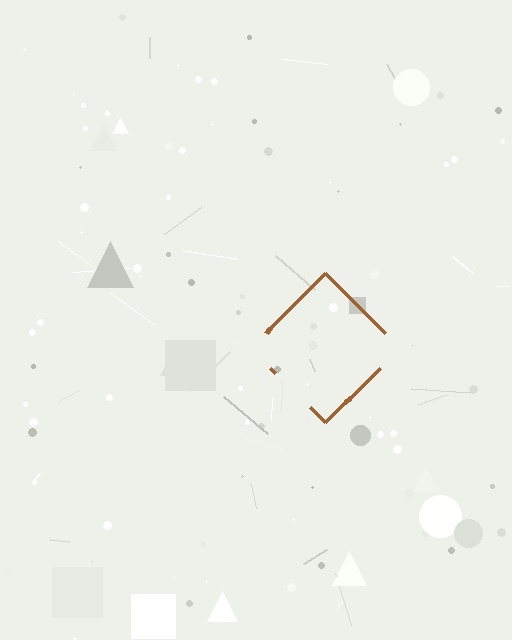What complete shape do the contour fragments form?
The contour fragments form a diamond.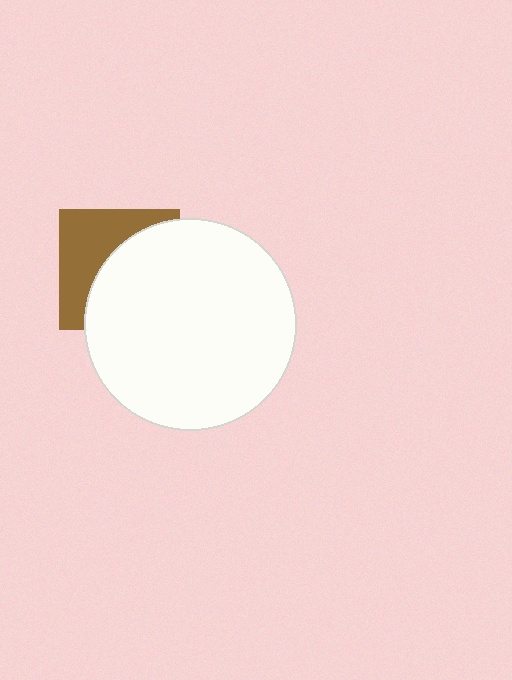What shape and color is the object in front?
The object in front is a white circle.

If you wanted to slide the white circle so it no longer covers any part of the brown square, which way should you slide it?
Slide it right — that is the most direct way to separate the two shapes.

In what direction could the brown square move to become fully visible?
The brown square could move left. That would shift it out from behind the white circle entirely.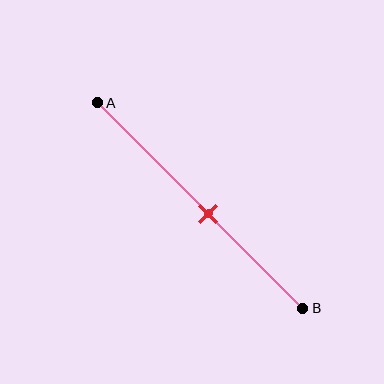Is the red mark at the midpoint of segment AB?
No, the mark is at about 55% from A, not at the 50% midpoint.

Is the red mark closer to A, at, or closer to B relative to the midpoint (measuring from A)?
The red mark is closer to point B than the midpoint of segment AB.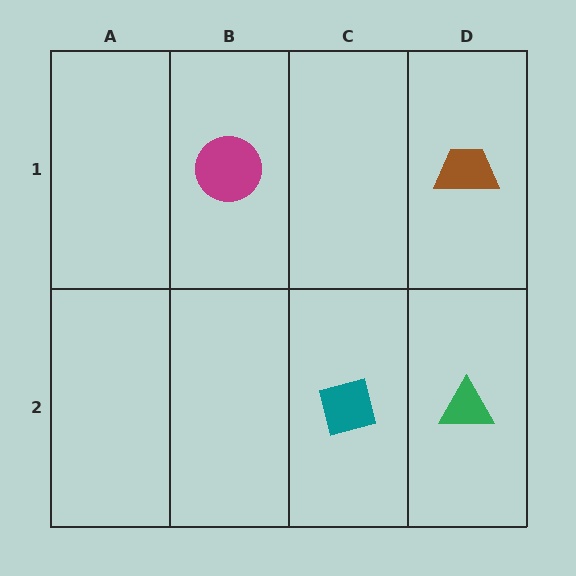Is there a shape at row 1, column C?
No, that cell is empty.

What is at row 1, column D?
A brown trapezoid.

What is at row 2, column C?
A teal square.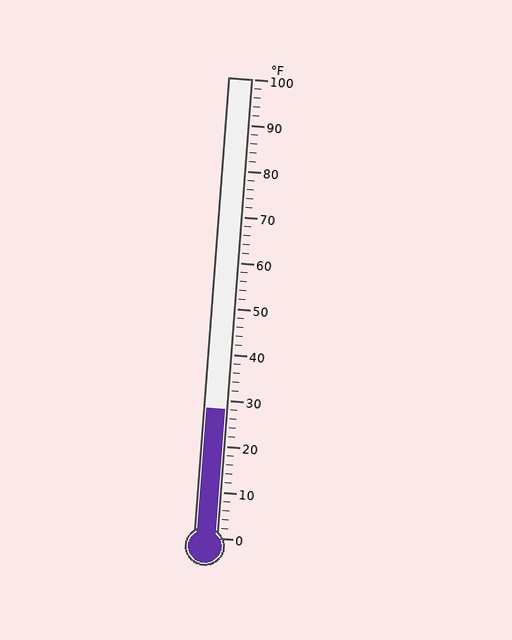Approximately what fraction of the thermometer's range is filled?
The thermometer is filled to approximately 30% of its range.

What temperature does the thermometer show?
The thermometer shows approximately 28°F.